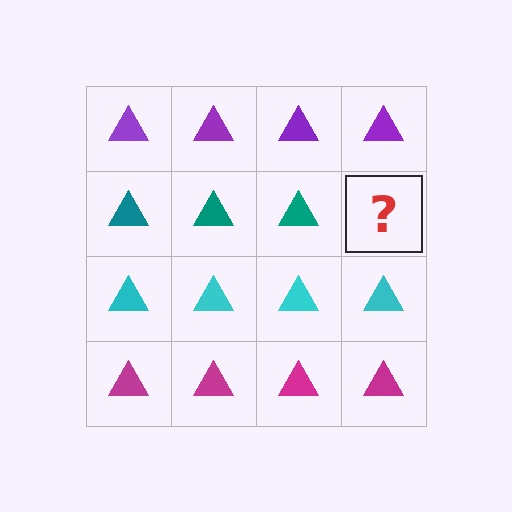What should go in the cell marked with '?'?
The missing cell should contain a teal triangle.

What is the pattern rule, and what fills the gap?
The rule is that each row has a consistent color. The gap should be filled with a teal triangle.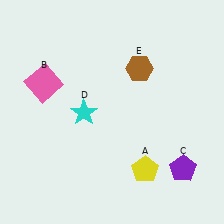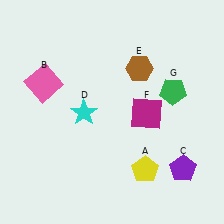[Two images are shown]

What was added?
A magenta square (F), a green pentagon (G) were added in Image 2.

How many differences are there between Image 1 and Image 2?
There are 2 differences between the two images.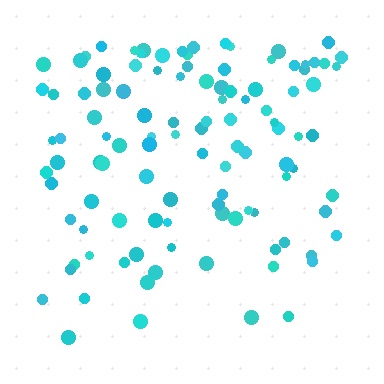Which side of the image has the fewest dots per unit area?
The bottom.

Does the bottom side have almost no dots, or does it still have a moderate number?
Still a moderate number, just noticeably fewer than the top.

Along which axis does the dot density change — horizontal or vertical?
Vertical.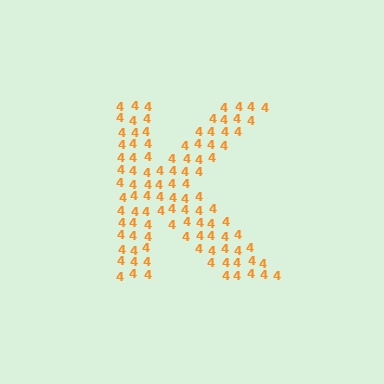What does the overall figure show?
The overall figure shows the letter K.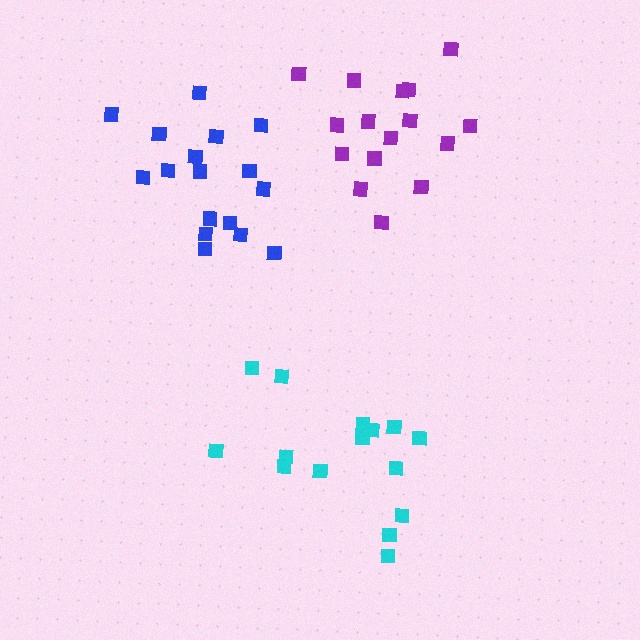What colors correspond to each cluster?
The clusters are colored: cyan, purple, blue.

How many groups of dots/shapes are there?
There are 3 groups.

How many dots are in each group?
Group 1: 15 dots, Group 2: 16 dots, Group 3: 17 dots (48 total).